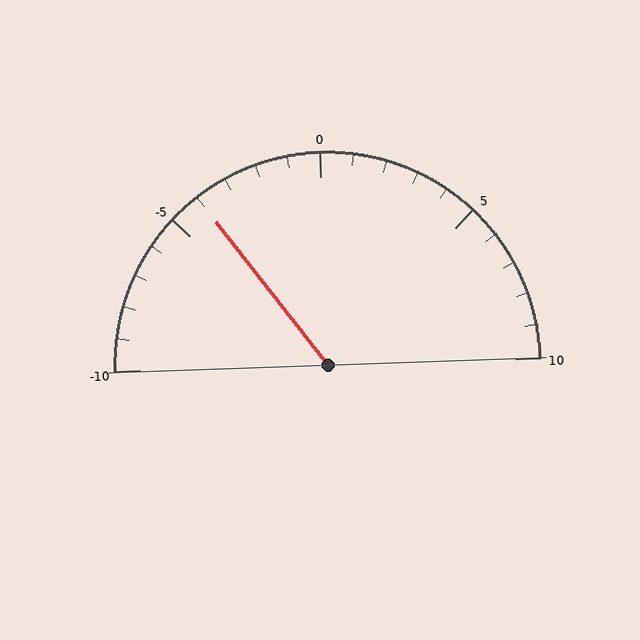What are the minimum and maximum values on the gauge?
The gauge ranges from -10 to 10.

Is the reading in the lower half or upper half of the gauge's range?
The reading is in the lower half of the range (-10 to 10).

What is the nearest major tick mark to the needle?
The nearest major tick mark is -5.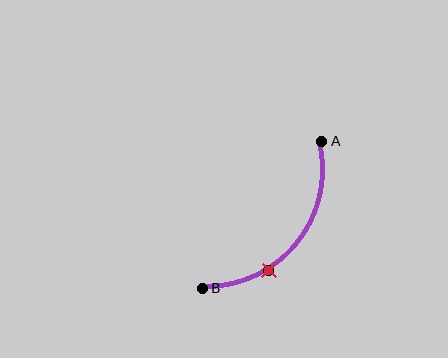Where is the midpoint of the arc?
The arc midpoint is the point on the curve farthest from the straight line joining A and B. It sits below and to the right of that line.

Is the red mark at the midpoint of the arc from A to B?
No. The red mark lies on the arc but is closer to endpoint B. The arc midpoint would be at the point on the curve equidistant along the arc from both A and B.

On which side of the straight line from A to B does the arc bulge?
The arc bulges below and to the right of the straight line connecting A and B.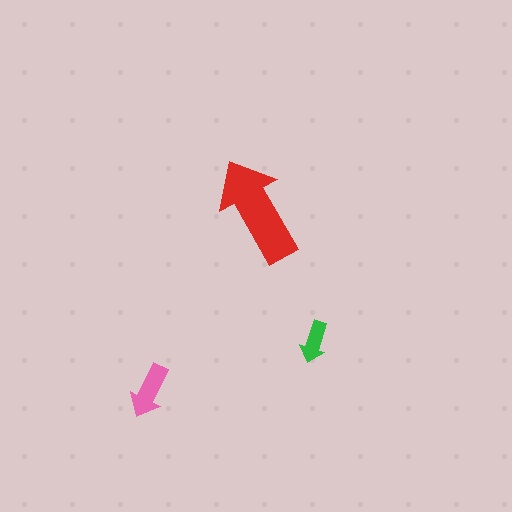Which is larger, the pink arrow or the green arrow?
The pink one.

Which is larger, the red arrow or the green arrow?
The red one.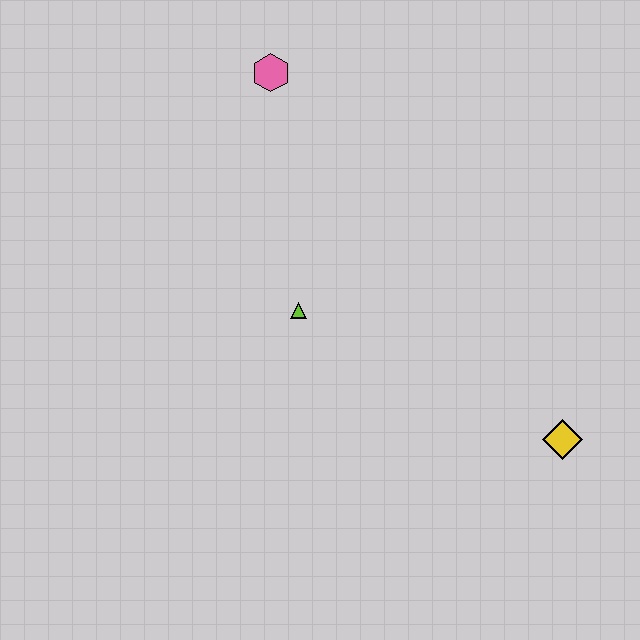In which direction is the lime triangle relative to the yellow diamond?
The lime triangle is to the left of the yellow diamond.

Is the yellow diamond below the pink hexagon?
Yes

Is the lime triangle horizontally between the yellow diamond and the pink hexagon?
Yes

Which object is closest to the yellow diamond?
The lime triangle is closest to the yellow diamond.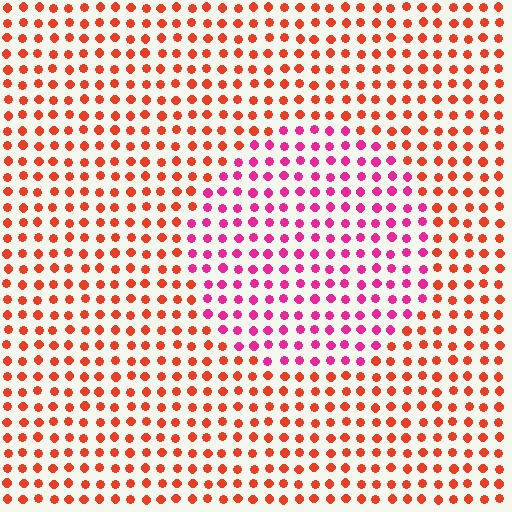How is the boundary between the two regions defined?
The boundary is defined purely by a slight shift in hue (about 43 degrees). Spacing, size, and orientation are identical on both sides.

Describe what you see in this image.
The image is filled with small red elements in a uniform arrangement. A circle-shaped region is visible where the elements are tinted to a slightly different hue, forming a subtle color boundary.